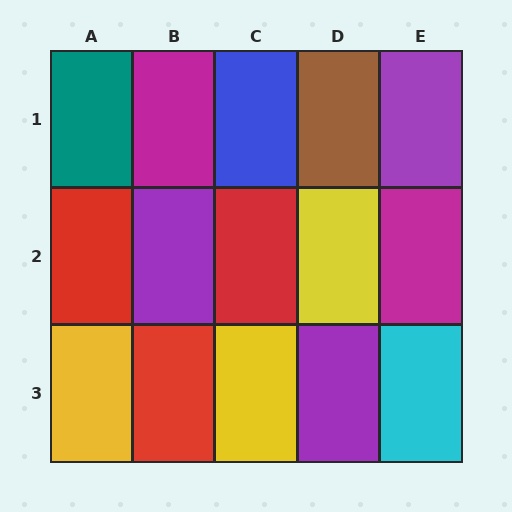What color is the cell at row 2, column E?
Magenta.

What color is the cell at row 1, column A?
Teal.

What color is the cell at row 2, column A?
Red.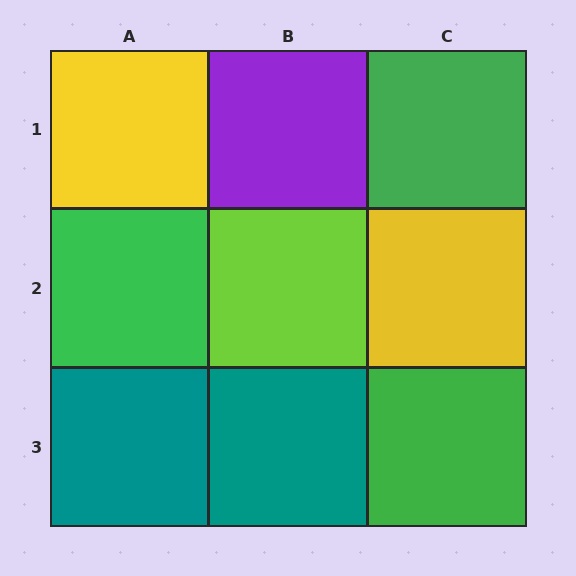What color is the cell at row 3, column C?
Green.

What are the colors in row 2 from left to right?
Green, lime, yellow.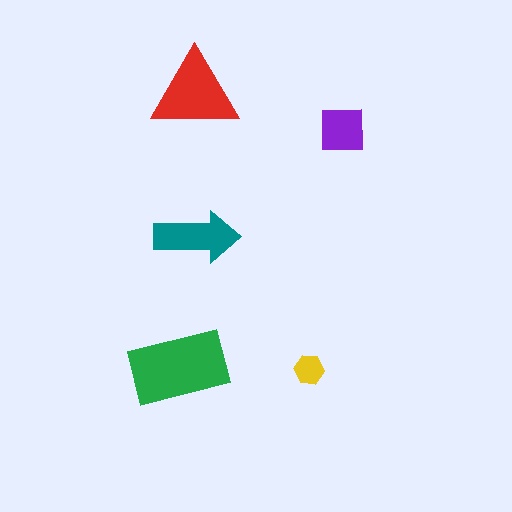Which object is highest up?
The red triangle is topmost.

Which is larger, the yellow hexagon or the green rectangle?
The green rectangle.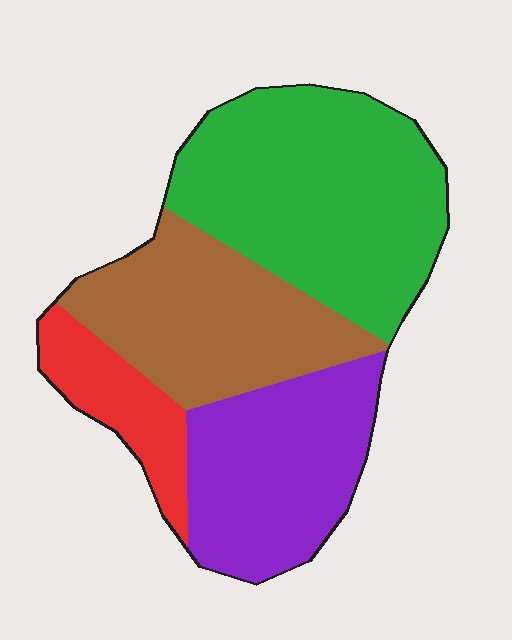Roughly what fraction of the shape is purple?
Purple takes up about one quarter (1/4) of the shape.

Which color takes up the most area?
Green, at roughly 40%.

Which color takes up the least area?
Red, at roughly 10%.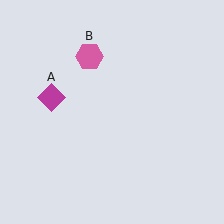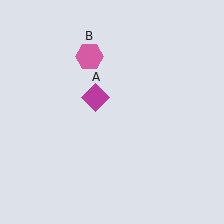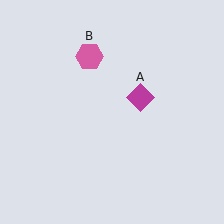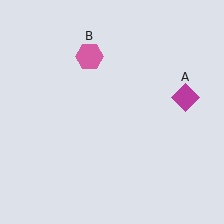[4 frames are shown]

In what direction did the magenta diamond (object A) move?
The magenta diamond (object A) moved right.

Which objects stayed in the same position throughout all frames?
Pink hexagon (object B) remained stationary.